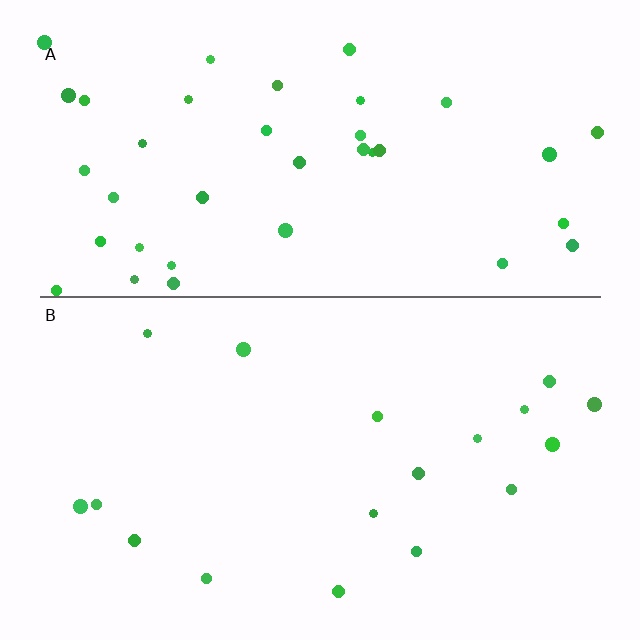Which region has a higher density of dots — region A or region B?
A (the top).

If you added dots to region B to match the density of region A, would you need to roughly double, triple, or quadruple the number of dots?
Approximately double.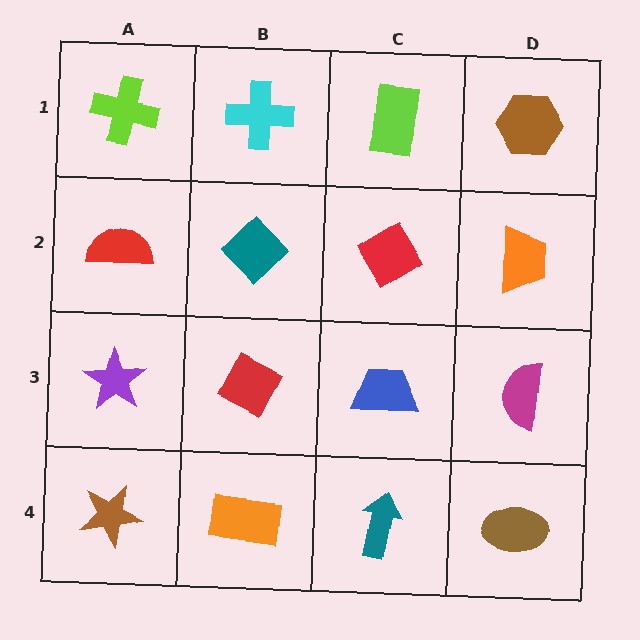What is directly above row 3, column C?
A red diamond.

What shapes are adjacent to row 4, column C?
A blue trapezoid (row 3, column C), an orange rectangle (row 4, column B), a brown ellipse (row 4, column D).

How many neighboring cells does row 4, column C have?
3.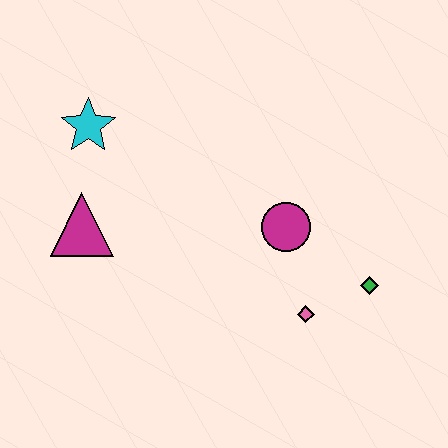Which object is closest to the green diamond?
The pink diamond is closest to the green diamond.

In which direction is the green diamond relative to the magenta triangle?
The green diamond is to the right of the magenta triangle.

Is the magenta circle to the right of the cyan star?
Yes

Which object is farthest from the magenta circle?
The cyan star is farthest from the magenta circle.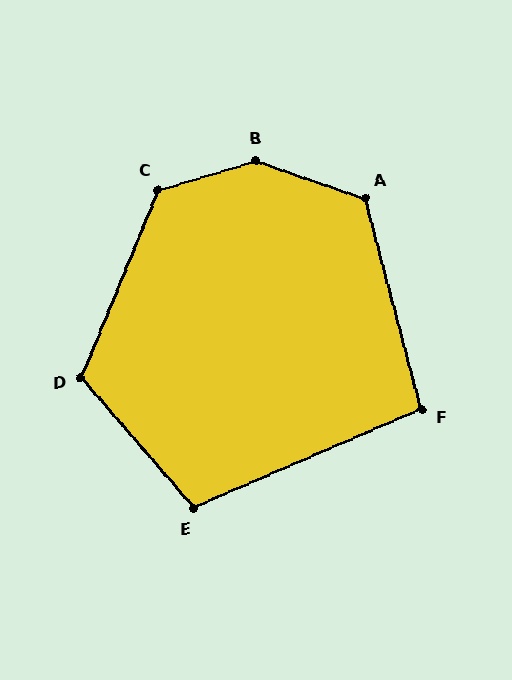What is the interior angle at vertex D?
Approximately 117 degrees (obtuse).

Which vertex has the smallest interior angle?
F, at approximately 99 degrees.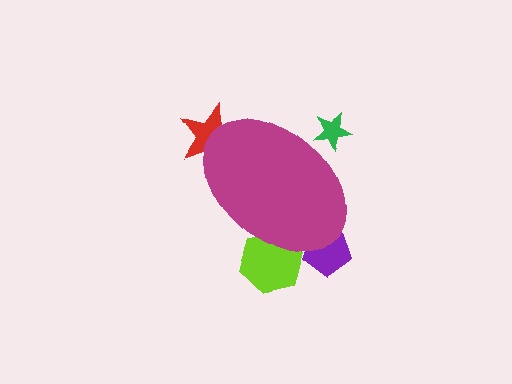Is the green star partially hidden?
Yes, the green star is partially hidden behind the magenta ellipse.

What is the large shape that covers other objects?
A magenta ellipse.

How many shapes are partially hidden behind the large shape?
4 shapes are partially hidden.